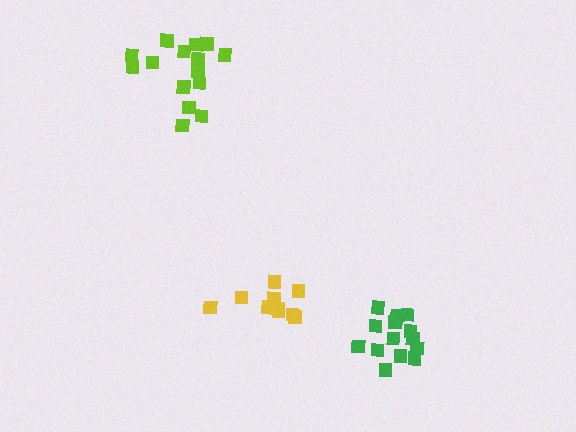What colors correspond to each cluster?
The clusters are colored: yellow, green, lime.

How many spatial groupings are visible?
There are 3 spatial groupings.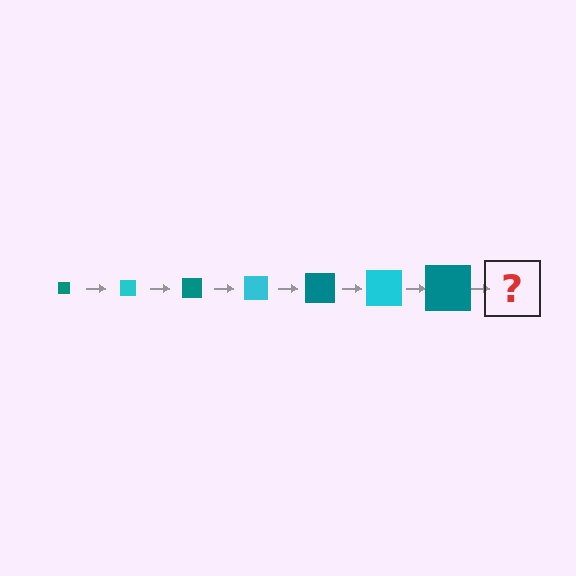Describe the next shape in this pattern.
It should be a cyan square, larger than the previous one.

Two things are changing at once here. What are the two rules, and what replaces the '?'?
The two rules are that the square grows larger each step and the color cycles through teal and cyan. The '?' should be a cyan square, larger than the previous one.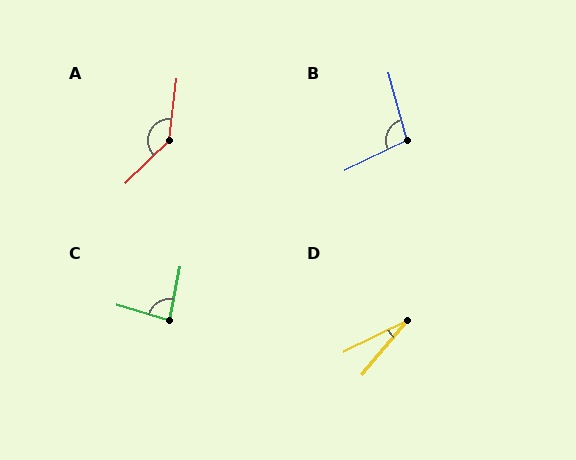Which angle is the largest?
A, at approximately 141 degrees.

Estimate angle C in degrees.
Approximately 84 degrees.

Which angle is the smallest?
D, at approximately 24 degrees.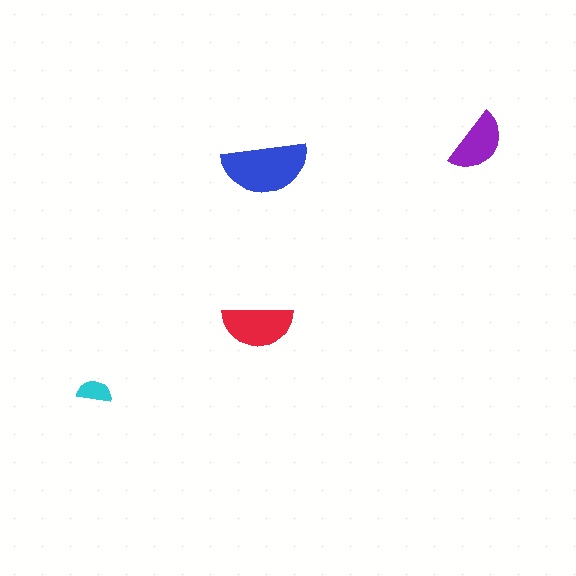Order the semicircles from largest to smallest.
the blue one, the red one, the purple one, the cyan one.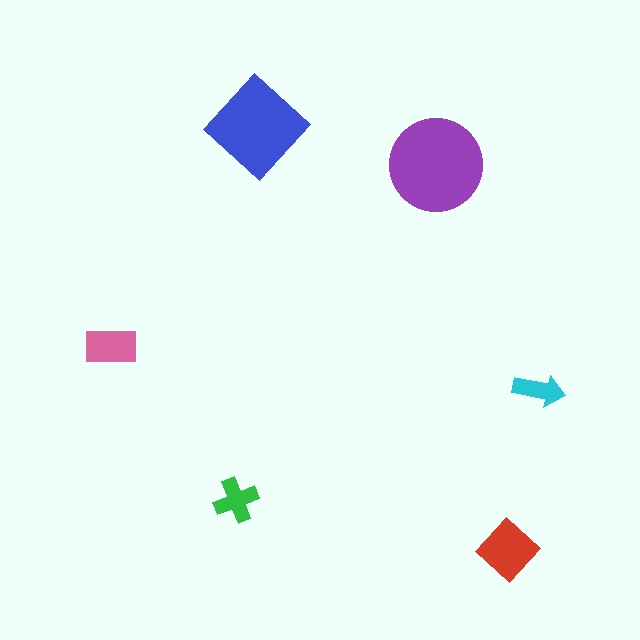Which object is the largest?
The purple circle.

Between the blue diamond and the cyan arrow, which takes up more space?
The blue diamond.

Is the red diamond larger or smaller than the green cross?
Larger.